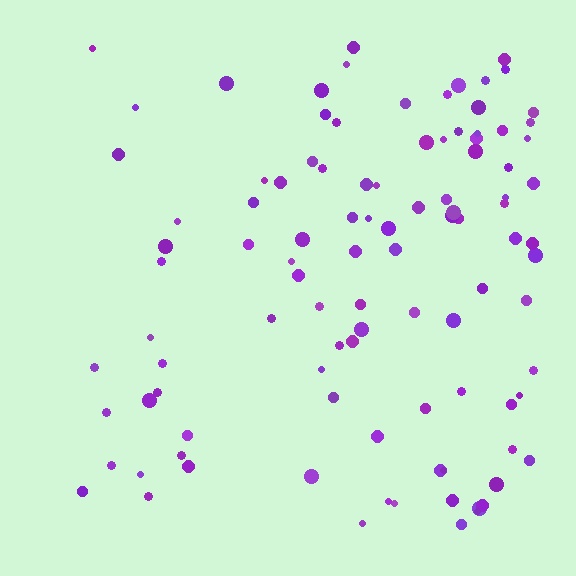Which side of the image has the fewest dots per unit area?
The left.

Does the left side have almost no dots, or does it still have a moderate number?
Still a moderate number, just noticeably fewer than the right.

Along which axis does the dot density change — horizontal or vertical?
Horizontal.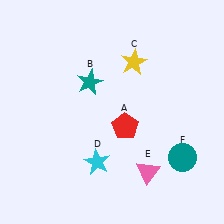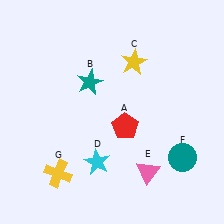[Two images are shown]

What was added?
A yellow cross (G) was added in Image 2.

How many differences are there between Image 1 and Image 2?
There is 1 difference between the two images.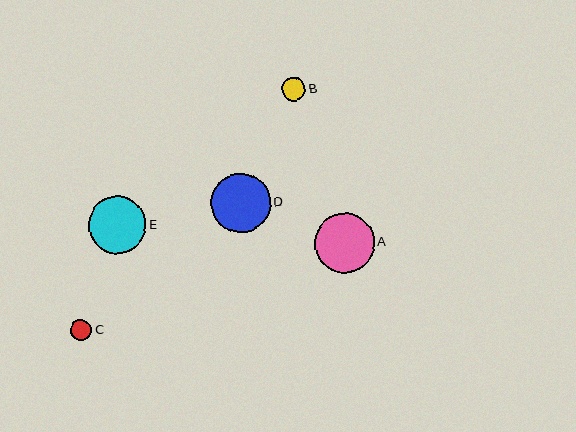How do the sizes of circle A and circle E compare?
Circle A and circle E are approximately the same size.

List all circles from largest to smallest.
From largest to smallest: A, D, E, B, C.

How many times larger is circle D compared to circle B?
Circle D is approximately 2.5 times the size of circle B.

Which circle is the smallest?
Circle C is the smallest with a size of approximately 21 pixels.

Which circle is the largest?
Circle A is the largest with a size of approximately 60 pixels.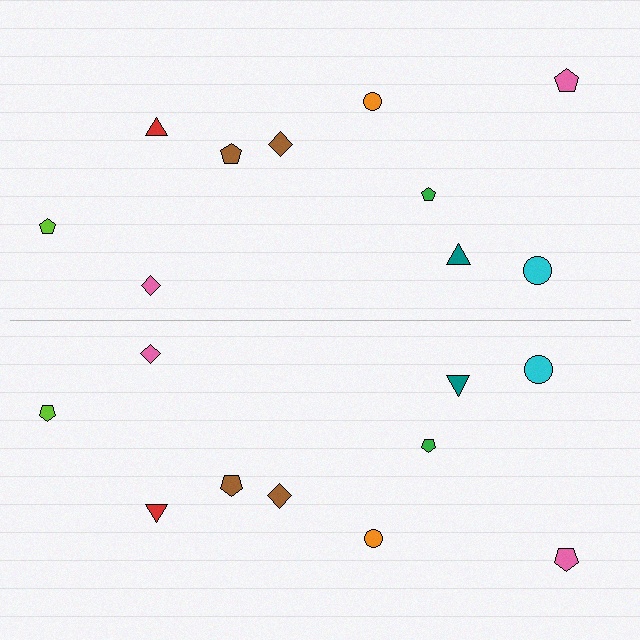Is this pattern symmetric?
Yes, this pattern has bilateral (reflection) symmetry.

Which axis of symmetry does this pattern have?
The pattern has a horizontal axis of symmetry running through the center of the image.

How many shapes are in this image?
There are 20 shapes in this image.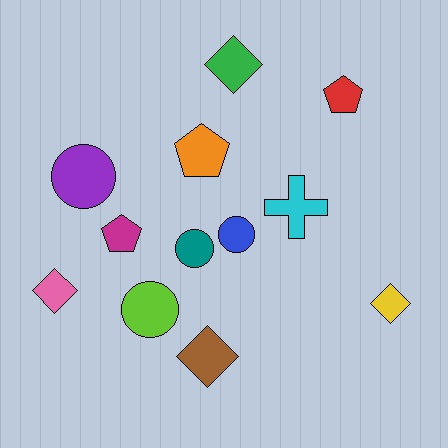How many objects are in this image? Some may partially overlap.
There are 12 objects.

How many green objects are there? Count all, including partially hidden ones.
There is 1 green object.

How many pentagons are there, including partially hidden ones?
There are 3 pentagons.